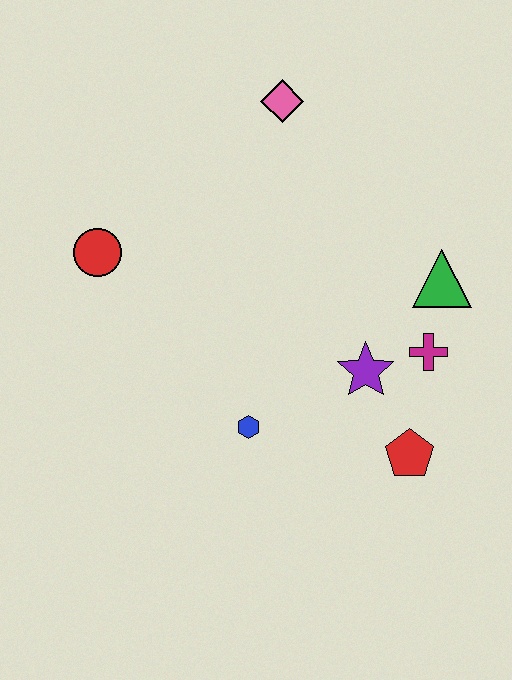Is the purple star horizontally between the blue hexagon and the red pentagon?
Yes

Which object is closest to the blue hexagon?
The purple star is closest to the blue hexagon.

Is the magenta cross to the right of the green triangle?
No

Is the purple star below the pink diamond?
Yes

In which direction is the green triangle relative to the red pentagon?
The green triangle is above the red pentagon.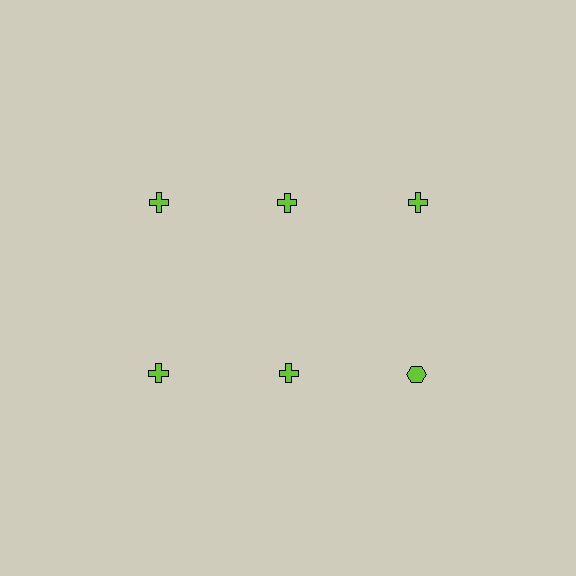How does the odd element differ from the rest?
It has a different shape: hexagon instead of cross.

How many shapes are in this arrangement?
There are 6 shapes arranged in a grid pattern.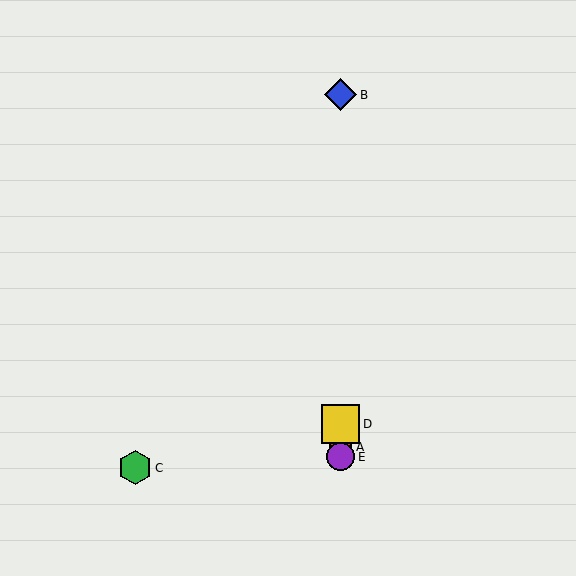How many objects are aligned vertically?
4 objects (A, B, D, E) are aligned vertically.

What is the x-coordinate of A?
Object A is at x≈341.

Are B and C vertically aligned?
No, B is at x≈341 and C is at x≈135.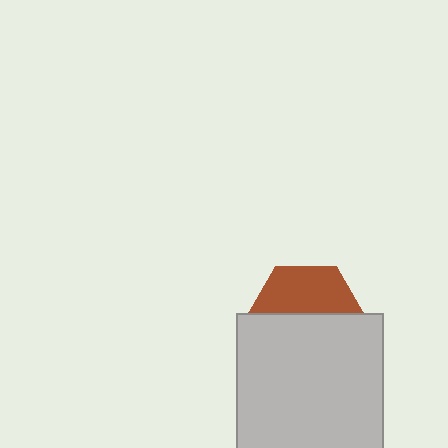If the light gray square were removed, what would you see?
You would see the complete brown hexagon.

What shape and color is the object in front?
The object in front is a light gray square.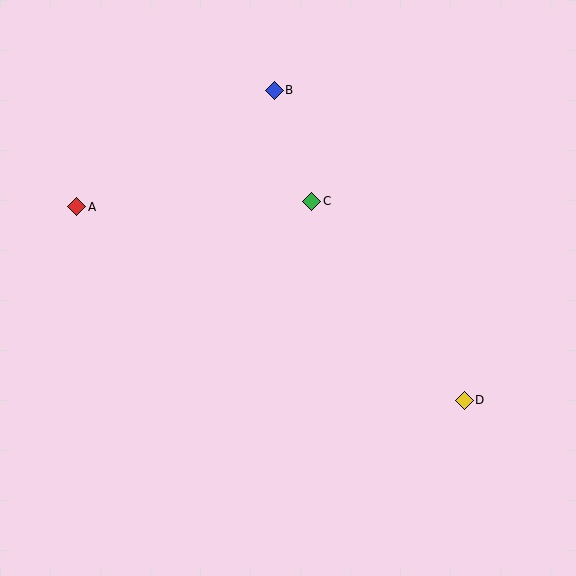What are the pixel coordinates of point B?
Point B is at (274, 90).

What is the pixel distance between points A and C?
The distance between A and C is 235 pixels.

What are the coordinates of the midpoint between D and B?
The midpoint between D and B is at (369, 245).